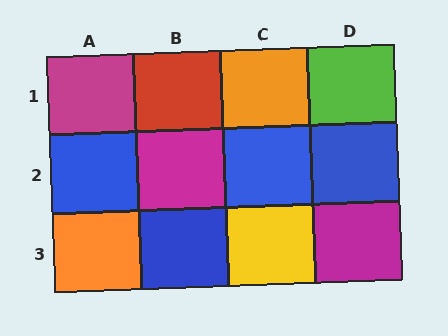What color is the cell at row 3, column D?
Magenta.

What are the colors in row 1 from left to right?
Magenta, red, orange, lime.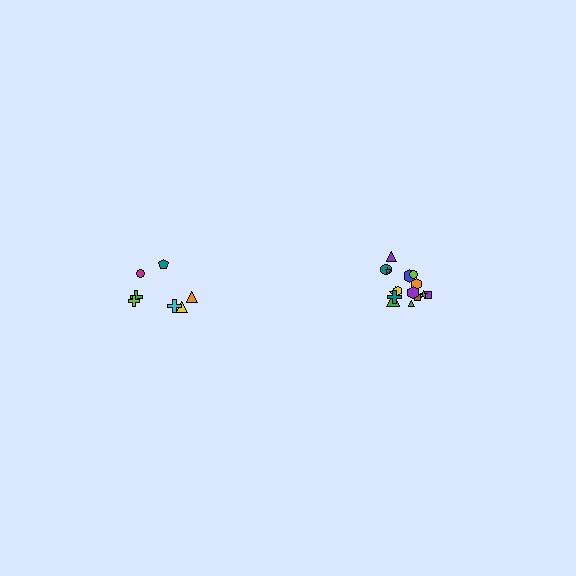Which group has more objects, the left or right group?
The right group.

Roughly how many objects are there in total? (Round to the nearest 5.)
Roughly 20 objects in total.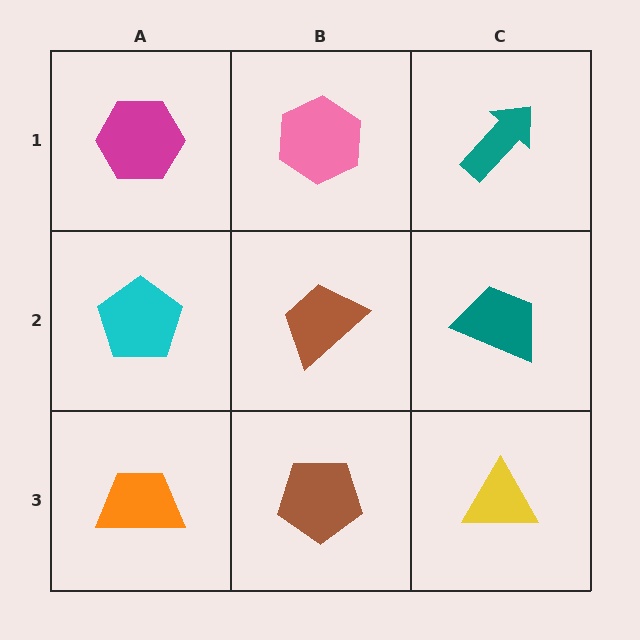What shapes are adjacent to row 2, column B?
A pink hexagon (row 1, column B), a brown pentagon (row 3, column B), a cyan pentagon (row 2, column A), a teal trapezoid (row 2, column C).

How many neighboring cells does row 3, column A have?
2.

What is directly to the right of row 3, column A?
A brown pentagon.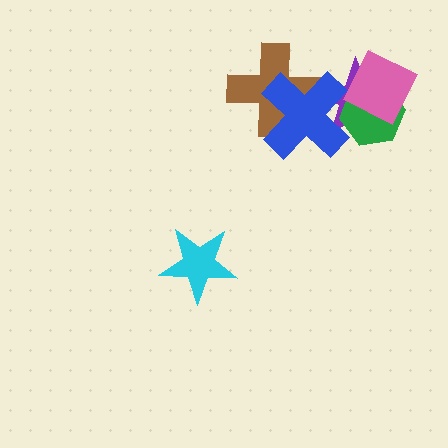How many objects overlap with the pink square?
2 objects overlap with the pink square.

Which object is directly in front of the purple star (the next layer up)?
The green hexagon is directly in front of the purple star.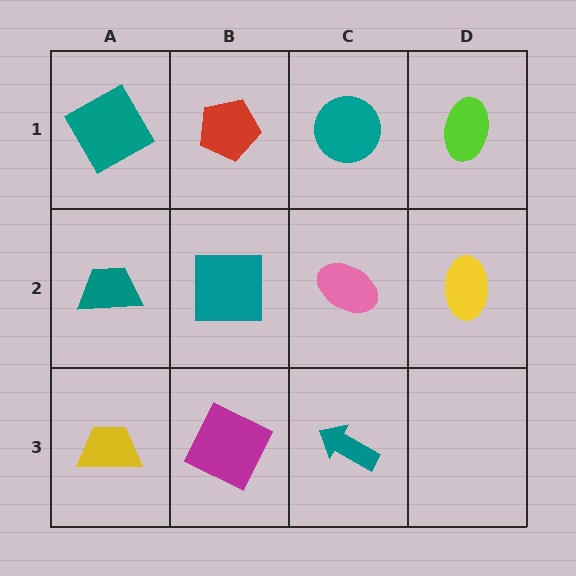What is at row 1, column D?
A lime ellipse.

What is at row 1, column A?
A teal square.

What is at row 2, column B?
A teal square.